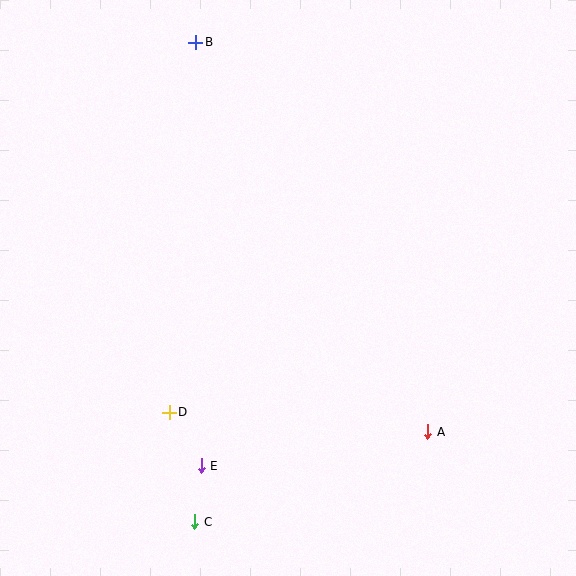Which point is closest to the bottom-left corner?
Point C is closest to the bottom-left corner.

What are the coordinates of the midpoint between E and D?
The midpoint between E and D is at (185, 439).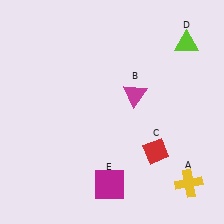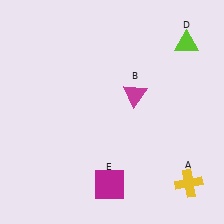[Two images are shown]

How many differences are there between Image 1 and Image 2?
There is 1 difference between the two images.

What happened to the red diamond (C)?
The red diamond (C) was removed in Image 2. It was in the bottom-right area of Image 1.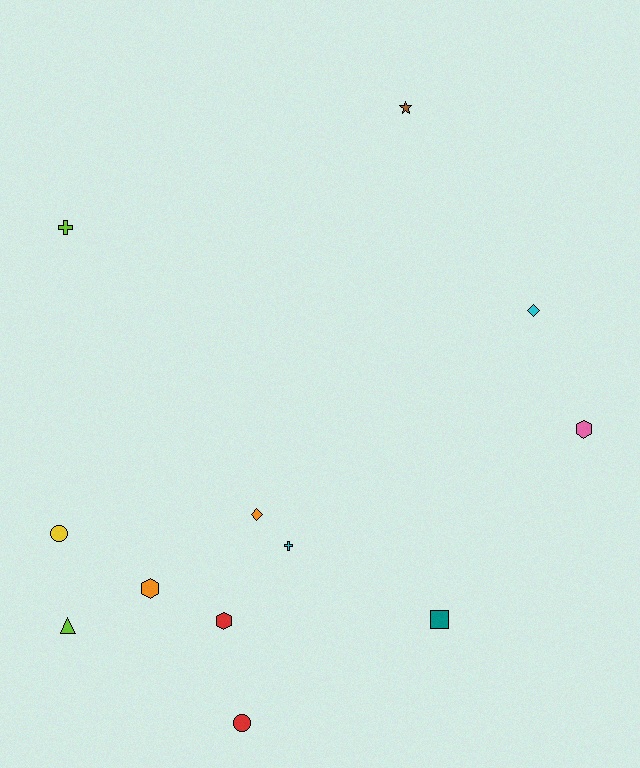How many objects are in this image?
There are 12 objects.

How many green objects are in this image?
There are no green objects.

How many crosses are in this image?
There are 2 crosses.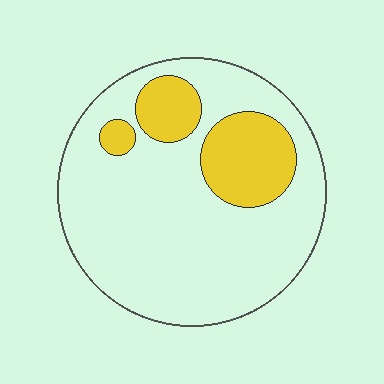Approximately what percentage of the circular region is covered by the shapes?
Approximately 20%.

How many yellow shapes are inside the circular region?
3.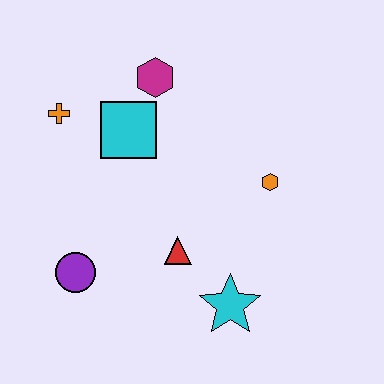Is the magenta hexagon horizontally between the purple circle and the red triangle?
Yes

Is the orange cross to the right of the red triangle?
No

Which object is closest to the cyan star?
The red triangle is closest to the cyan star.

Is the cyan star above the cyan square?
No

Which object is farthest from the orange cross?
The cyan star is farthest from the orange cross.